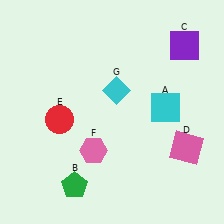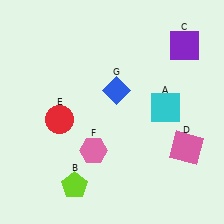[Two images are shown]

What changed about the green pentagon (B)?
In Image 1, B is green. In Image 2, it changed to lime.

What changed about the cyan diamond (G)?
In Image 1, G is cyan. In Image 2, it changed to blue.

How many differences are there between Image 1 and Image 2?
There are 2 differences between the two images.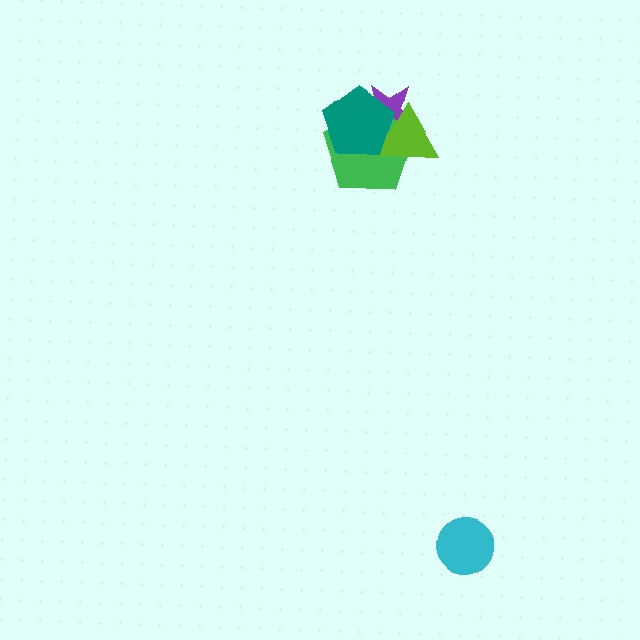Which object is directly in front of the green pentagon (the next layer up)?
The lime triangle is directly in front of the green pentagon.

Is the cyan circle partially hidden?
No, no other shape covers it.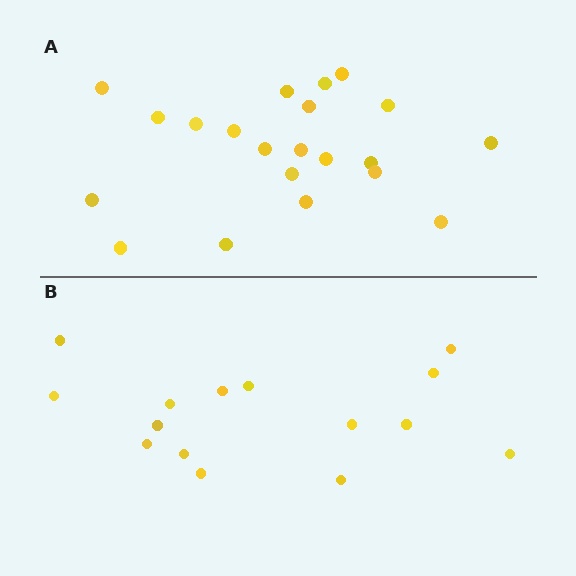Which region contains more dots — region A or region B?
Region A (the top region) has more dots.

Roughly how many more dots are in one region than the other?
Region A has about 6 more dots than region B.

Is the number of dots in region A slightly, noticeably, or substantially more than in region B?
Region A has noticeably more, but not dramatically so. The ratio is roughly 1.4 to 1.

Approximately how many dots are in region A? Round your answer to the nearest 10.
About 20 dots. (The exact count is 21, which rounds to 20.)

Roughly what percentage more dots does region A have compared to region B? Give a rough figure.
About 40% more.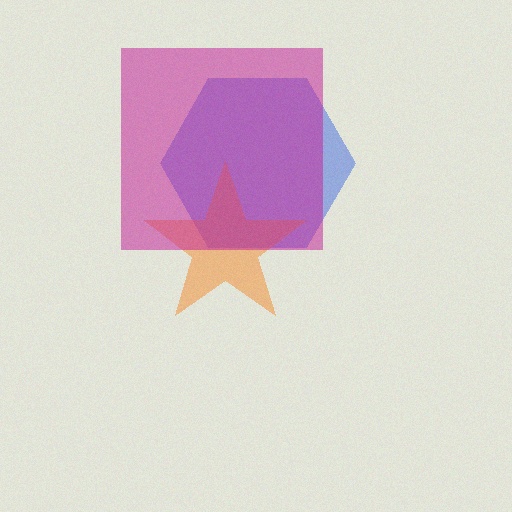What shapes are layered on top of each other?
The layered shapes are: a blue hexagon, an orange star, a magenta square.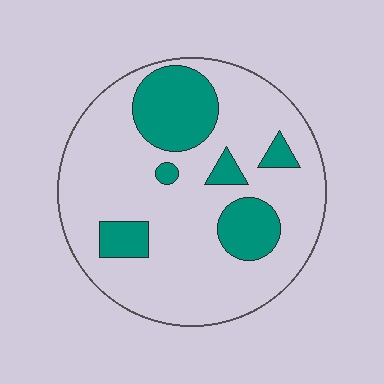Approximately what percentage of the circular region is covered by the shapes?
Approximately 25%.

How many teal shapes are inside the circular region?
6.